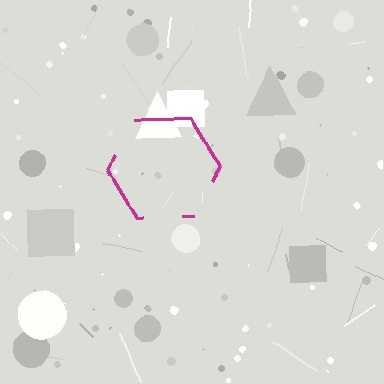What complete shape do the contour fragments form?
The contour fragments form a hexagon.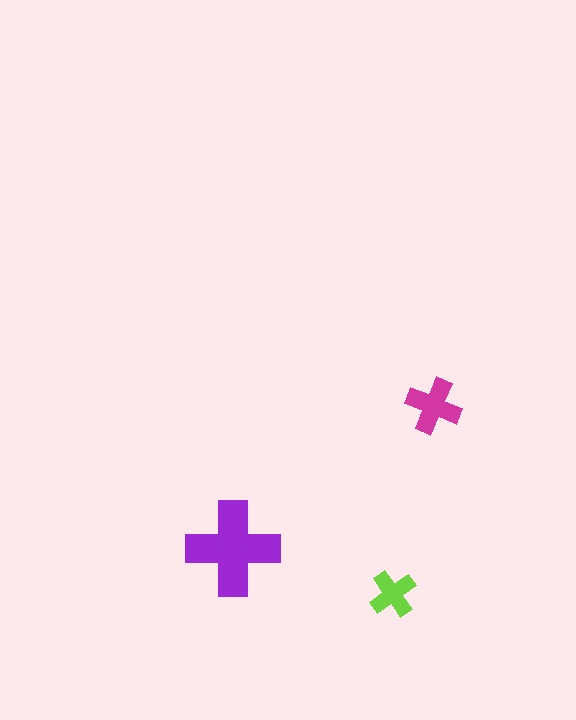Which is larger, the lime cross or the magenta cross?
The magenta one.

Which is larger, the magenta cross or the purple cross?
The purple one.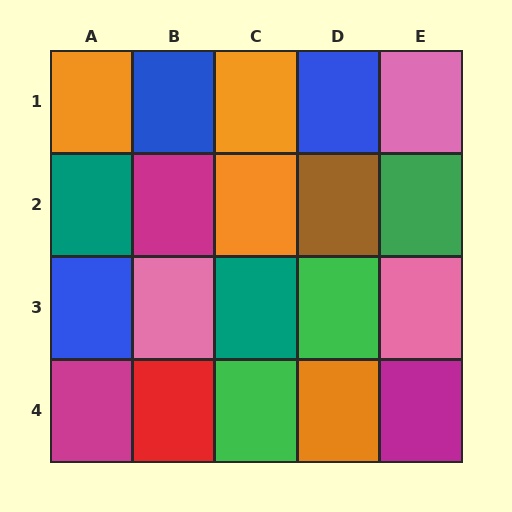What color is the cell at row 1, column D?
Blue.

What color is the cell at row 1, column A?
Orange.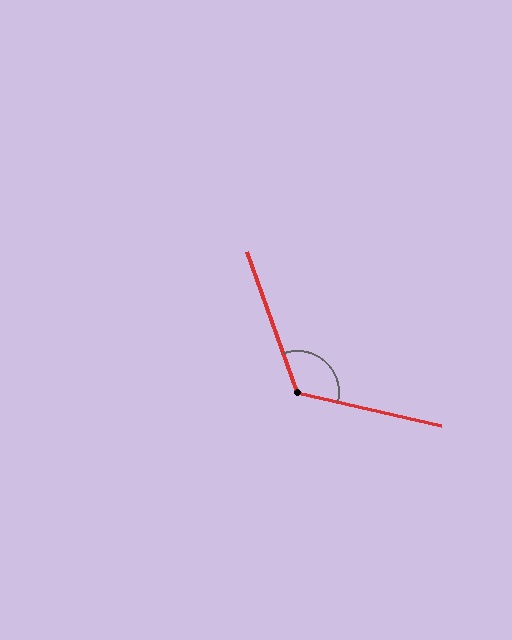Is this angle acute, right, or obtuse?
It is obtuse.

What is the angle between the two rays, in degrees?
Approximately 123 degrees.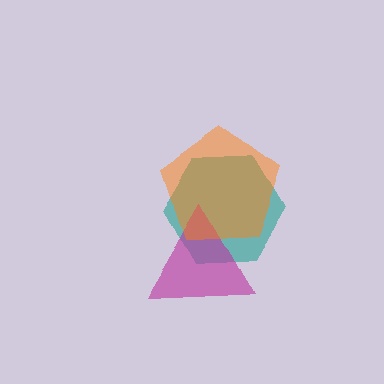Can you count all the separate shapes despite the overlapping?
Yes, there are 3 separate shapes.